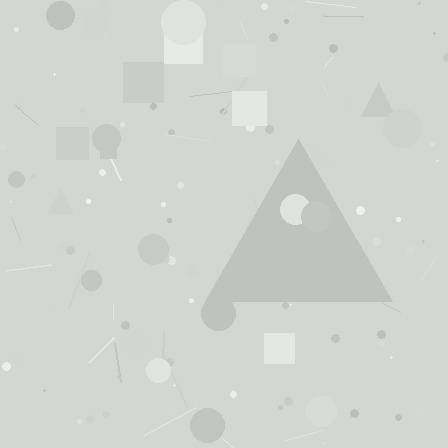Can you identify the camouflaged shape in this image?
The camouflaged shape is a triangle.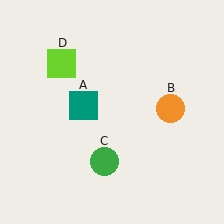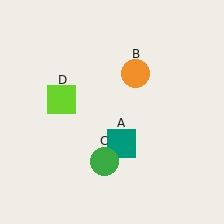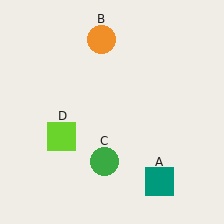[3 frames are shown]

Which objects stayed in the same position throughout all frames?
Green circle (object C) remained stationary.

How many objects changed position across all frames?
3 objects changed position: teal square (object A), orange circle (object B), lime square (object D).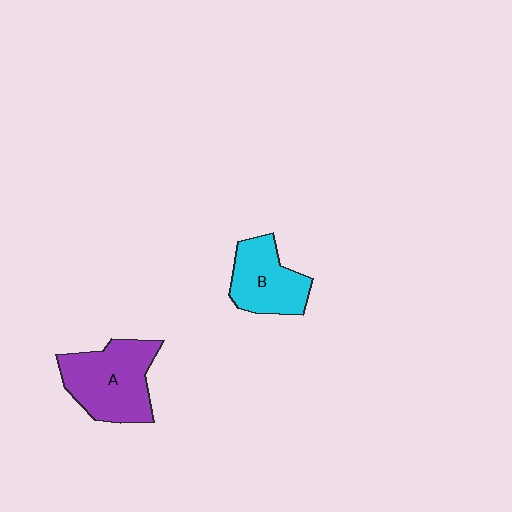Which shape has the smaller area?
Shape B (cyan).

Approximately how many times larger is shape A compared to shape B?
Approximately 1.4 times.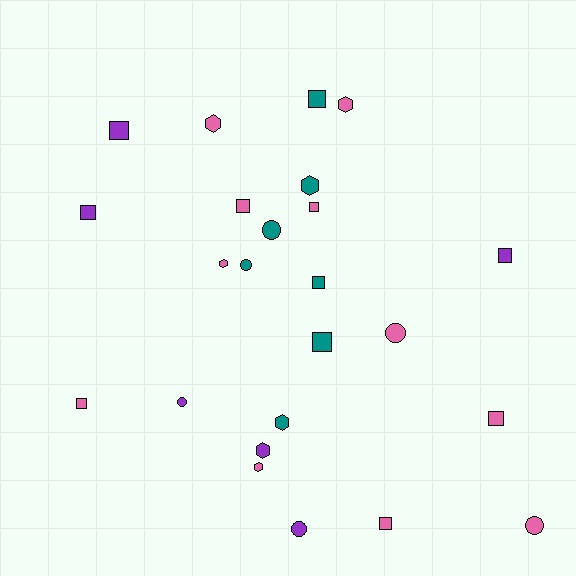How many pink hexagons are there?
There are 4 pink hexagons.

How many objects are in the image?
There are 24 objects.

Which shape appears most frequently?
Square, with 11 objects.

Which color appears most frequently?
Pink, with 11 objects.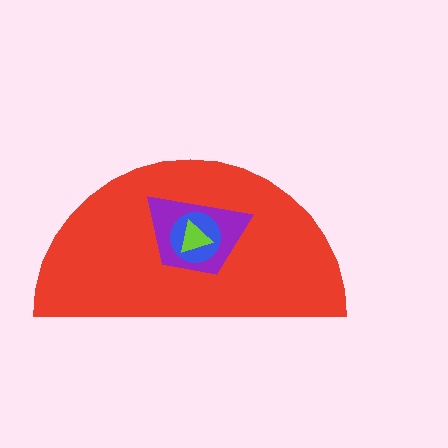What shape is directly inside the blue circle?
The lime triangle.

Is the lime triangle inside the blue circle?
Yes.